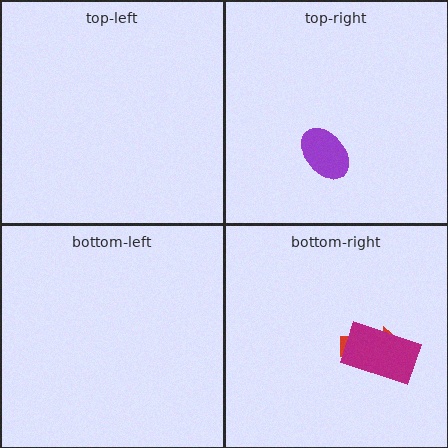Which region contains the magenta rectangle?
The bottom-right region.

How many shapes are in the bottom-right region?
2.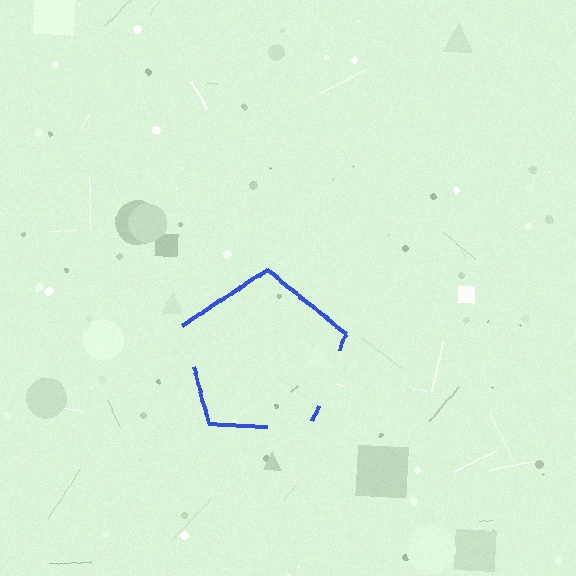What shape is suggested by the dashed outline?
The dashed outline suggests a pentagon.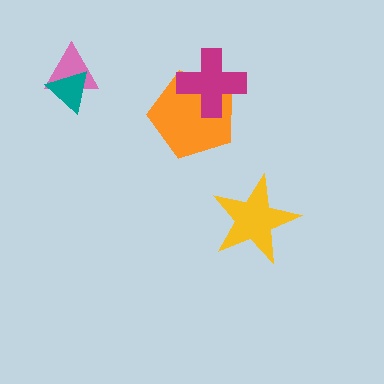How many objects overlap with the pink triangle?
1 object overlaps with the pink triangle.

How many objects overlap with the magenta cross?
1 object overlaps with the magenta cross.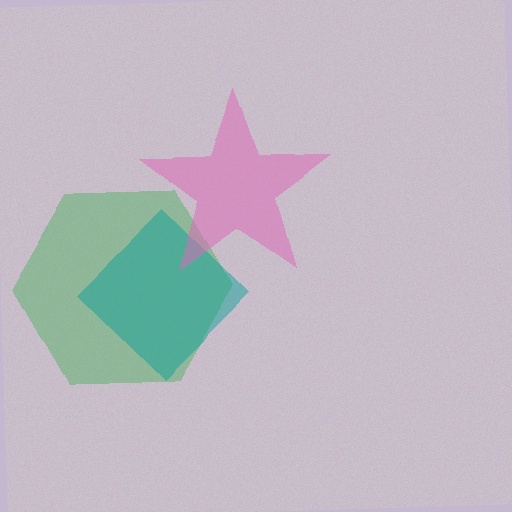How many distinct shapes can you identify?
There are 3 distinct shapes: a green hexagon, a teal diamond, a pink star.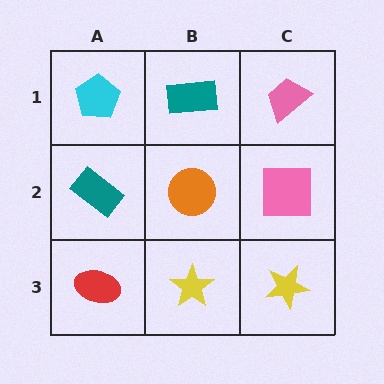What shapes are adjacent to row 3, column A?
A teal rectangle (row 2, column A), a yellow star (row 3, column B).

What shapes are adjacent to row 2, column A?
A cyan pentagon (row 1, column A), a red ellipse (row 3, column A), an orange circle (row 2, column B).